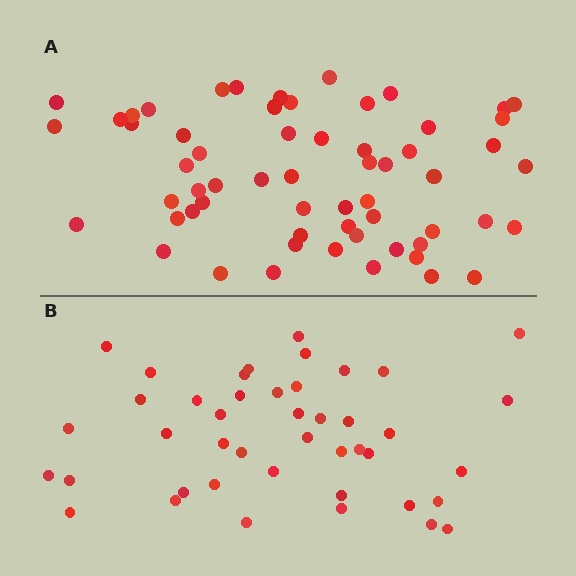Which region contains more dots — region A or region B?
Region A (the top region) has more dots.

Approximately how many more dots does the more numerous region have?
Region A has approximately 15 more dots than region B.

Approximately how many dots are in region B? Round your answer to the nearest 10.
About 40 dots. (The exact count is 43, which rounds to 40.)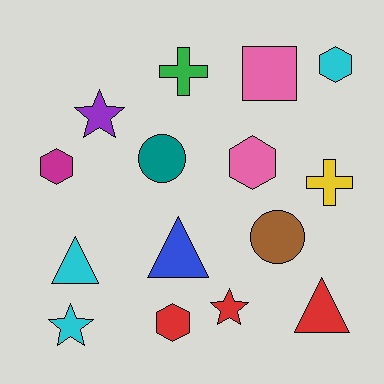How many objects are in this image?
There are 15 objects.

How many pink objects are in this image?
There are 2 pink objects.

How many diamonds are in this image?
There are no diamonds.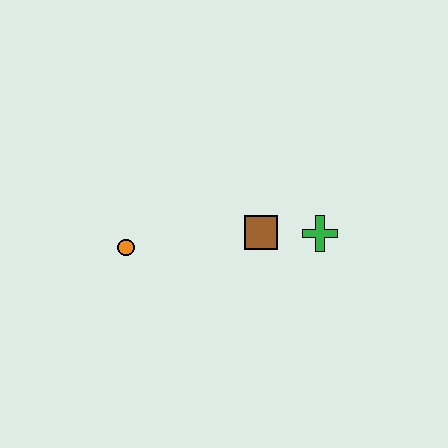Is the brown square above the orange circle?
Yes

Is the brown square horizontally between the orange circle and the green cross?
Yes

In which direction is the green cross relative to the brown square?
The green cross is to the right of the brown square.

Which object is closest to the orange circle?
The brown square is closest to the orange circle.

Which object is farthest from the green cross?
The orange circle is farthest from the green cross.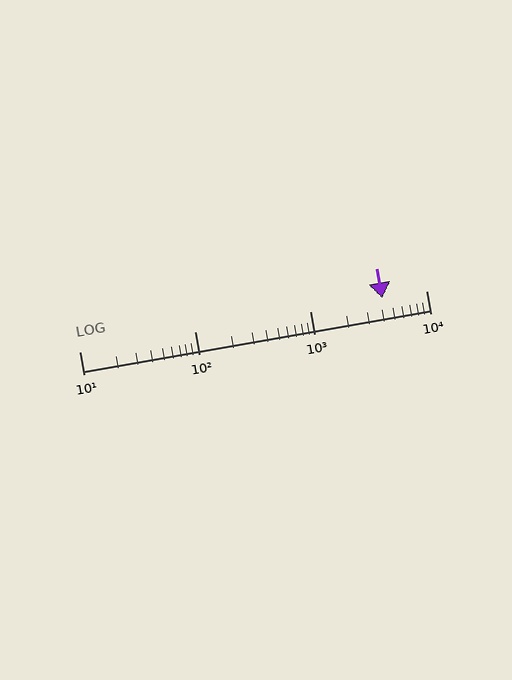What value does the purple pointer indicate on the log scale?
The pointer indicates approximately 4200.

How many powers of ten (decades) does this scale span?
The scale spans 3 decades, from 10 to 10000.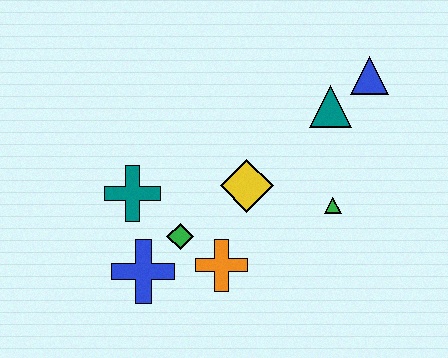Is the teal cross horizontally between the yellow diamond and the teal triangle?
No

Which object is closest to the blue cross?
The green diamond is closest to the blue cross.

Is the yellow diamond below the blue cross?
No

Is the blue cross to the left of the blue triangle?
Yes